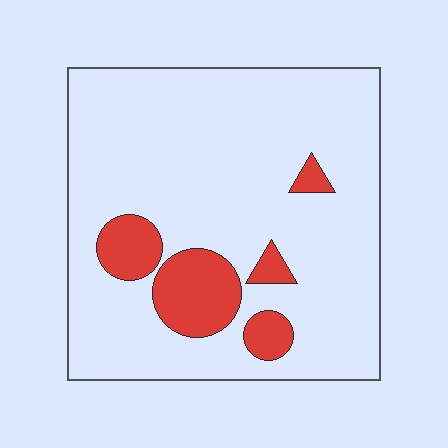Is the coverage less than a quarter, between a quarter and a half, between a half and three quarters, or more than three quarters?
Less than a quarter.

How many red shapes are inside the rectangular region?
5.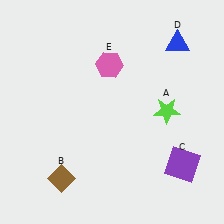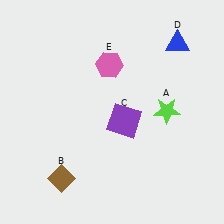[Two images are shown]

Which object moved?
The purple square (C) moved left.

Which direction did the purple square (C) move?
The purple square (C) moved left.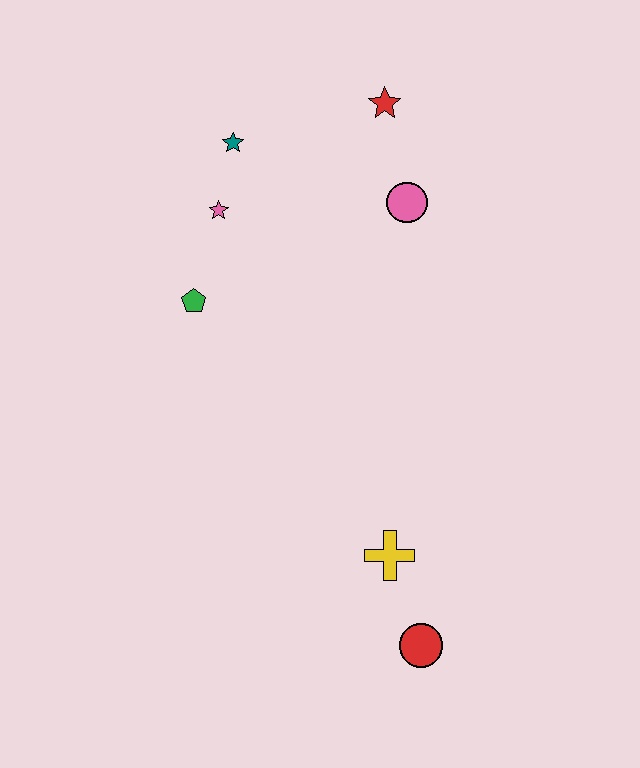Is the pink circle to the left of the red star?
No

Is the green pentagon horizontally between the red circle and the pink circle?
No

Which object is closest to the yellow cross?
The red circle is closest to the yellow cross.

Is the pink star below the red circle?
No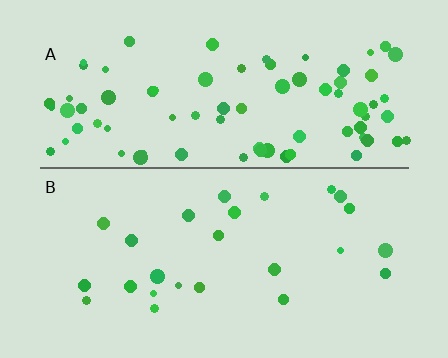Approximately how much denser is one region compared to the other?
Approximately 3.1× — region A over region B.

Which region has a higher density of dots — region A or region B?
A (the top).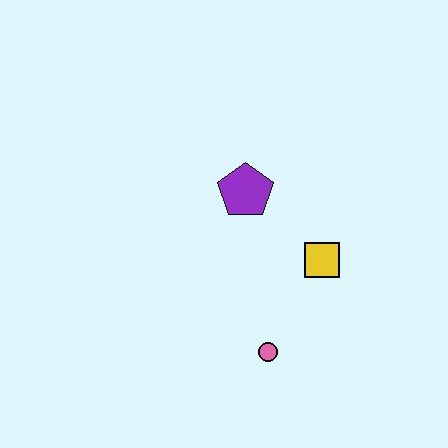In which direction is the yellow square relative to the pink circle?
The yellow square is above the pink circle.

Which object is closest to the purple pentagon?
The yellow square is closest to the purple pentagon.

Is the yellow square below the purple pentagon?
Yes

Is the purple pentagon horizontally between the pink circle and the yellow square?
No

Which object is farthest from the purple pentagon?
The pink circle is farthest from the purple pentagon.